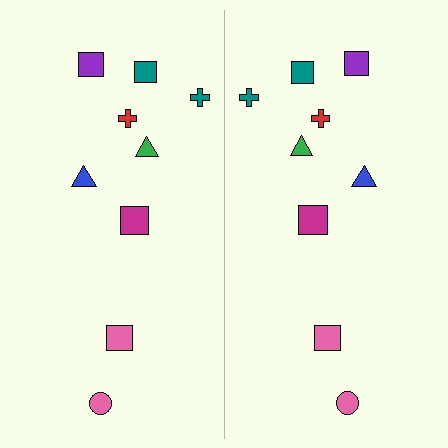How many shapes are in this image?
There are 18 shapes in this image.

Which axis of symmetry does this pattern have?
The pattern has a vertical axis of symmetry running through the center of the image.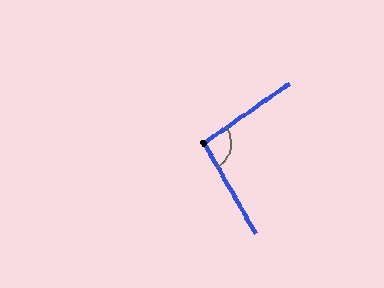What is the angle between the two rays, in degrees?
Approximately 95 degrees.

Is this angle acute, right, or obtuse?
It is approximately a right angle.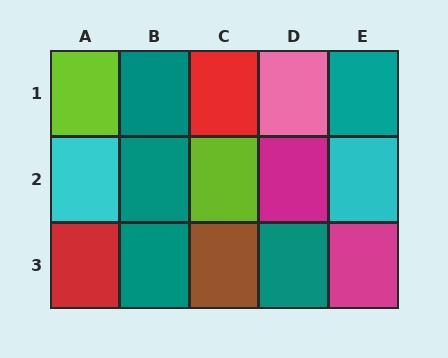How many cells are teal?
5 cells are teal.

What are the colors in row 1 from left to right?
Lime, teal, red, pink, teal.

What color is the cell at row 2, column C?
Lime.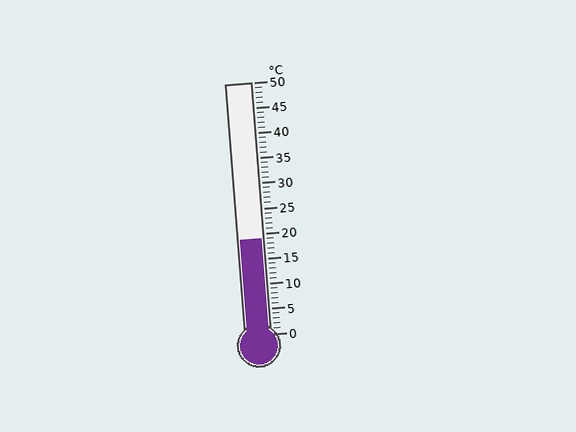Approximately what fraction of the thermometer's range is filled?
The thermometer is filled to approximately 40% of its range.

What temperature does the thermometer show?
The thermometer shows approximately 19°C.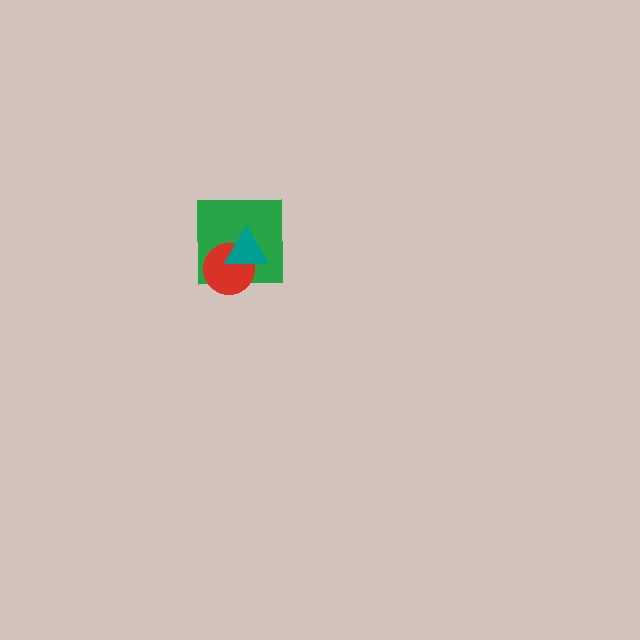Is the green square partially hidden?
Yes, it is partially covered by another shape.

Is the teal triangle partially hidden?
No, no other shape covers it.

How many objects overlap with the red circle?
2 objects overlap with the red circle.